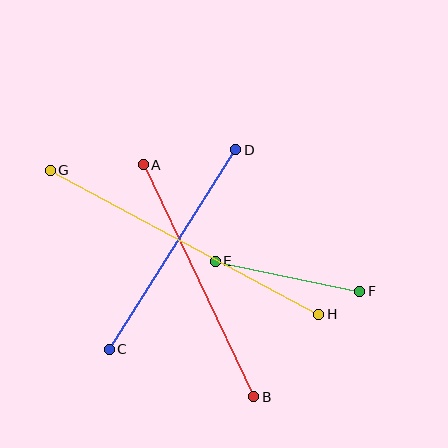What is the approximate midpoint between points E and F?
The midpoint is at approximately (287, 276) pixels.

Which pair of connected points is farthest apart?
Points G and H are farthest apart.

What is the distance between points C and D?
The distance is approximately 236 pixels.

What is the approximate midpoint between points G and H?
The midpoint is at approximately (184, 242) pixels.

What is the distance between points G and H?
The distance is approximately 304 pixels.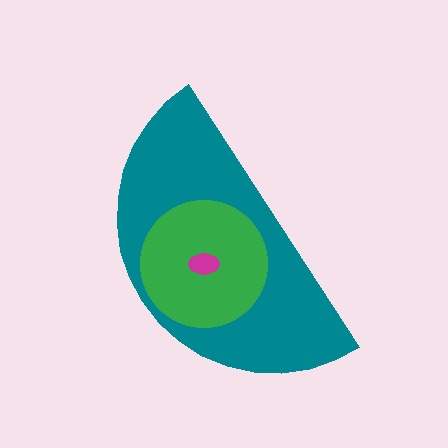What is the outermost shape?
The teal semicircle.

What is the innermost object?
The magenta ellipse.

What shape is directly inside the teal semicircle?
The green circle.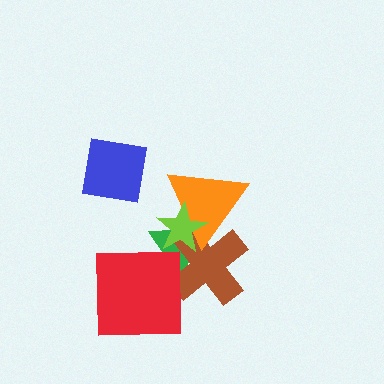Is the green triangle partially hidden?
Yes, it is partially covered by another shape.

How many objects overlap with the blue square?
0 objects overlap with the blue square.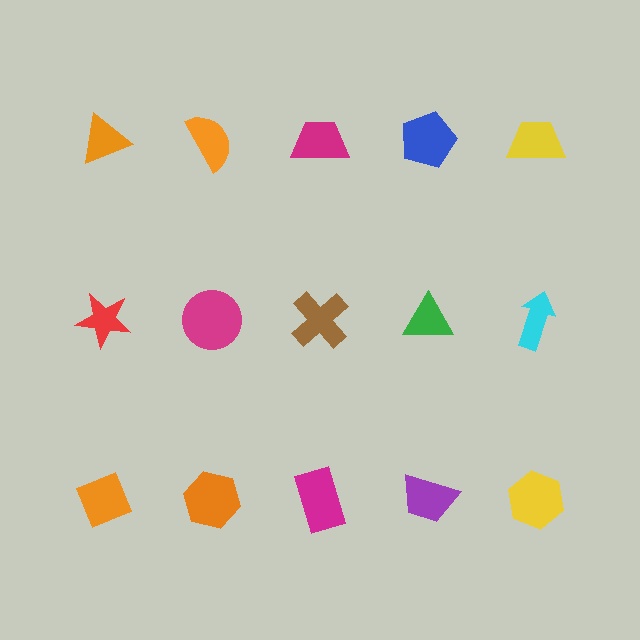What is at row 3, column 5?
A yellow hexagon.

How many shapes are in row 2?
5 shapes.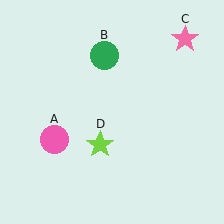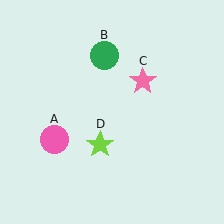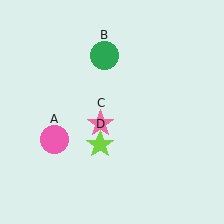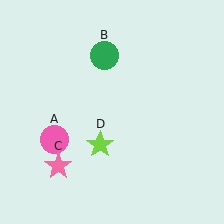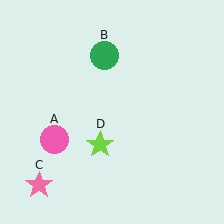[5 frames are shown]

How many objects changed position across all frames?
1 object changed position: pink star (object C).